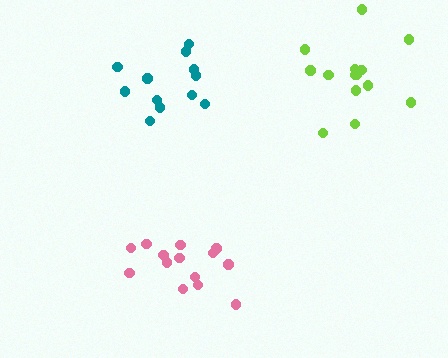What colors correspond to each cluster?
The clusters are colored: pink, lime, teal.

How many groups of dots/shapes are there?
There are 3 groups.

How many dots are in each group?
Group 1: 14 dots, Group 2: 14 dots, Group 3: 12 dots (40 total).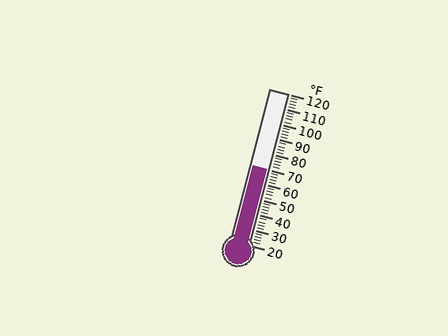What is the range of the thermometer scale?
The thermometer scale ranges from 20°F to 120°F.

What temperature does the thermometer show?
The thermometer shows approximately 70°F.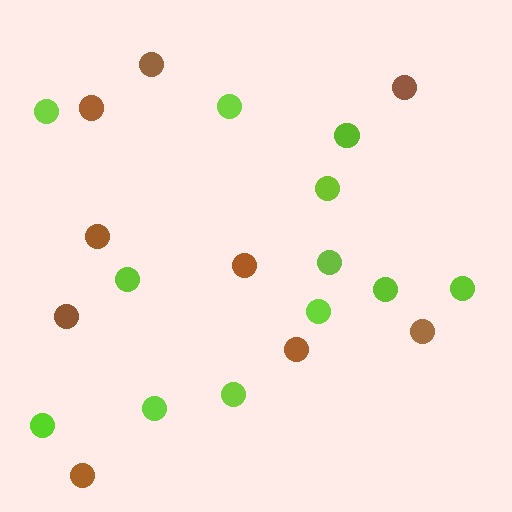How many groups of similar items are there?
There are 2 groups: one group of brown circles (9) and one group of lime circles (12).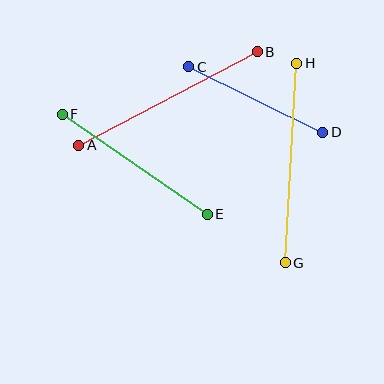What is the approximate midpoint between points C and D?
The midpoint is at approximately (256, 100) pixels.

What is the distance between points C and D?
The distance is approximately 149 pixels.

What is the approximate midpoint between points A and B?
The midpoint is at approximately (168, 99) pixels.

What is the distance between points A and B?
The distance is approximately 202 pixels.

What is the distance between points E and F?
The distance is approximately 176 pixels.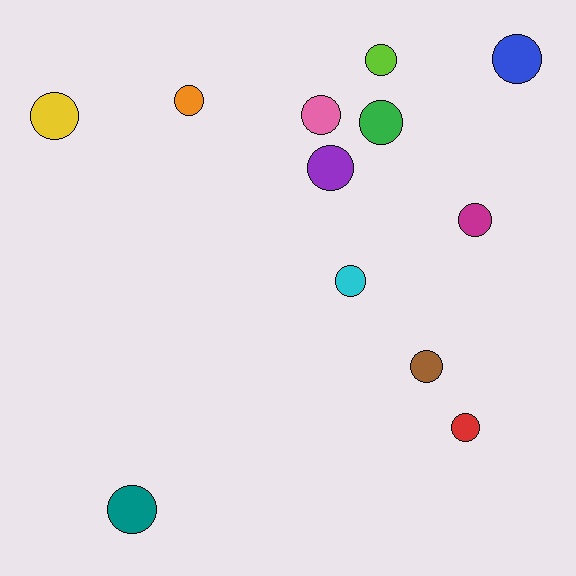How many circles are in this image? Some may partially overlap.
There are 12 circles.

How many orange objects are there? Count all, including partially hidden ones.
There is 1 orange object.